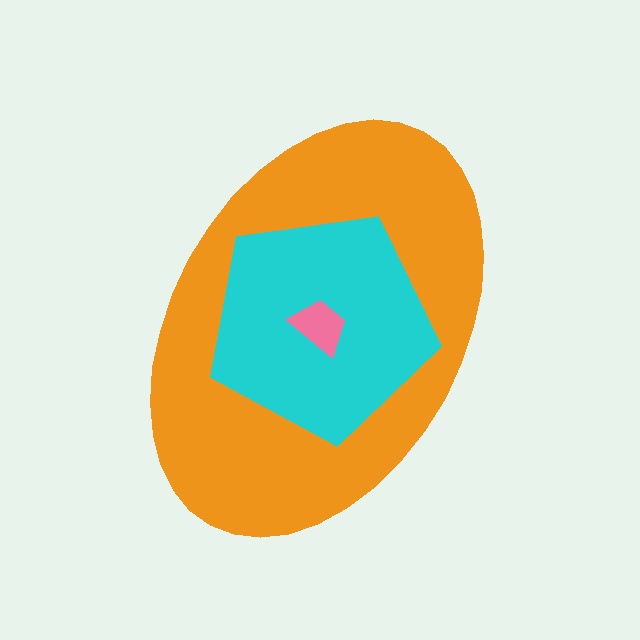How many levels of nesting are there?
3.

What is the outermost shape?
The orange ellipse.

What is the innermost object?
The pink trapezoid.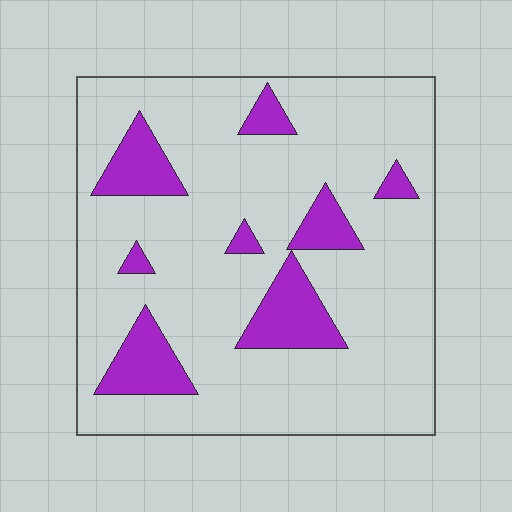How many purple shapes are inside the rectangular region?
8.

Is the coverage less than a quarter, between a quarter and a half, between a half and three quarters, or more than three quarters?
Less than a quarter.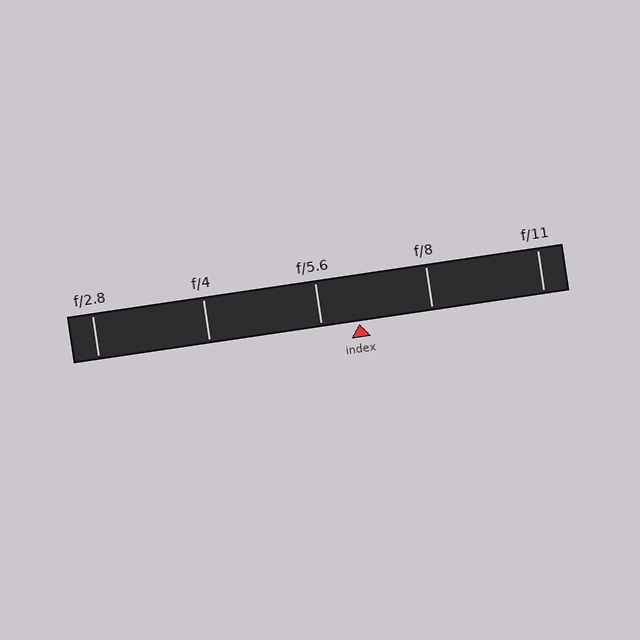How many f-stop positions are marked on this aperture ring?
There are 5 f-stop positions marked.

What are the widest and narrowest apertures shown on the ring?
The widest aperture shown is f/2.8 and the narrowest is f/11.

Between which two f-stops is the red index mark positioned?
The index mark is between f/5.6 and f/8.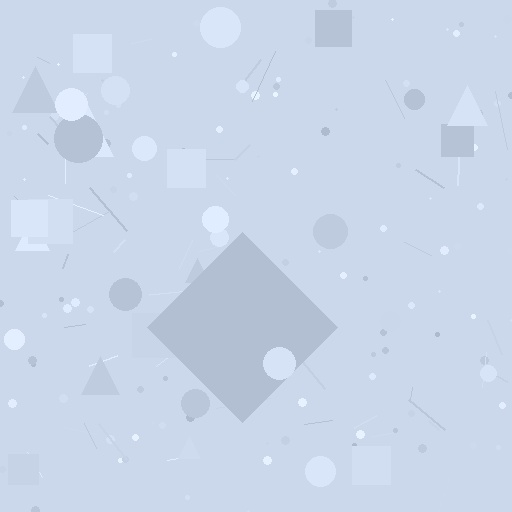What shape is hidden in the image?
A diamond is hidden in the image.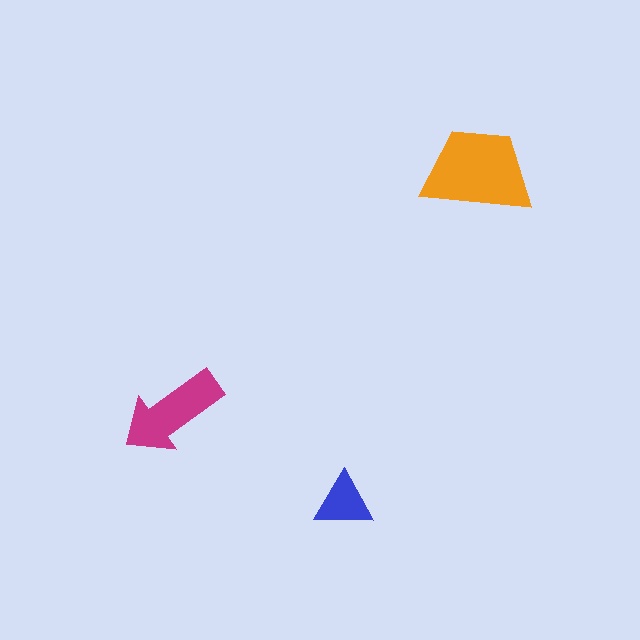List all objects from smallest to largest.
The blue triangle, the magenta arrow, the orange trapezoid.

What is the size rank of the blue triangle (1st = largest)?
3rd.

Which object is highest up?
The orange trapezoid is topmost.